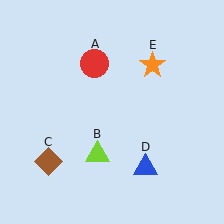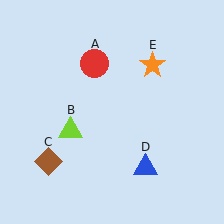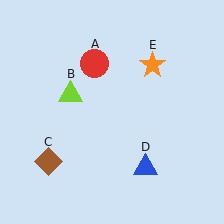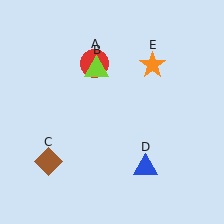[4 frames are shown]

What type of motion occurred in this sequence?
The lime triangle (object B) rotated clockwise around the center of the scene.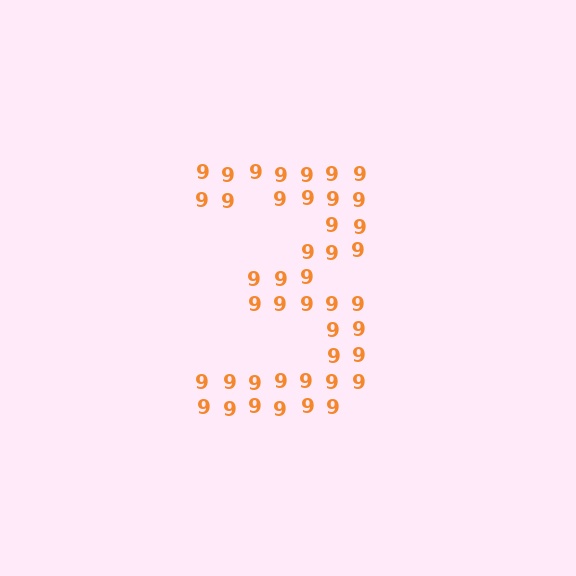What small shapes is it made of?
It is made of small digit 9's.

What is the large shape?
The large shape is the digit 3.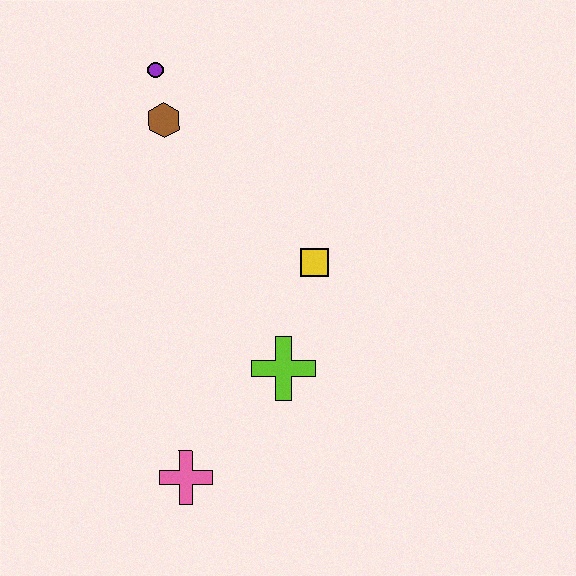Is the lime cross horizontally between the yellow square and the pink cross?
Yes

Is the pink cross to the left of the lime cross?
Yes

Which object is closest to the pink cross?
The lime cross is closest to the pink cross.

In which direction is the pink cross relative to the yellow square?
The pink cross is below the yellow square.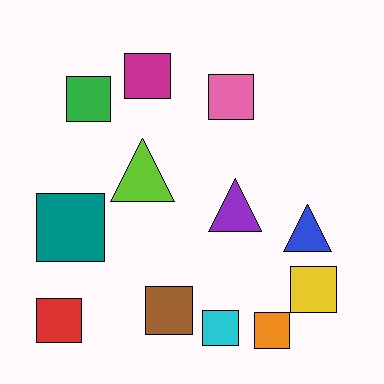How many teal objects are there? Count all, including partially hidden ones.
There is 1 teal object.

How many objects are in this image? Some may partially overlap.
There are 12 objects.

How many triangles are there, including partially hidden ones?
There are 3 triangles.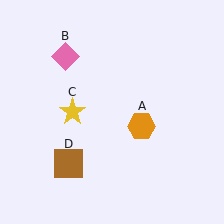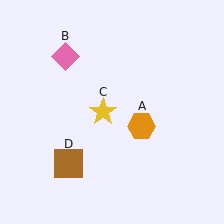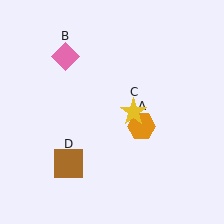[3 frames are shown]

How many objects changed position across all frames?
1 object changed position: yellow star (object C).